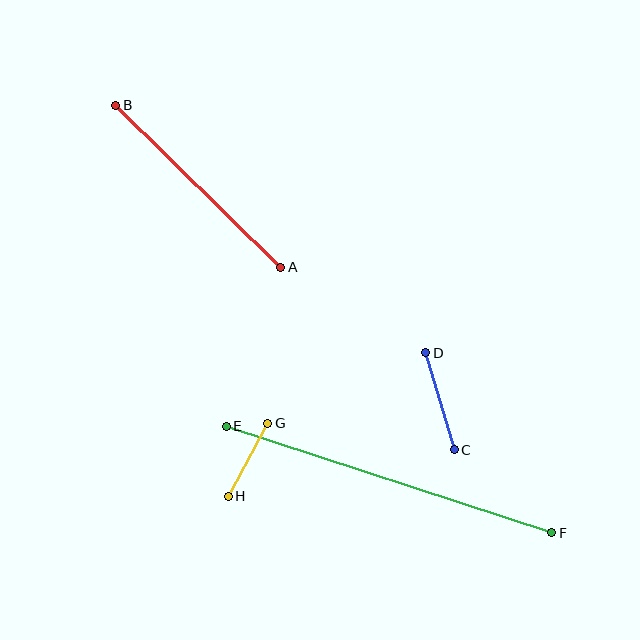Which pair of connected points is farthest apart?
Points E and F are farthest apart.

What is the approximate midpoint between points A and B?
The midpoint is at approximately (198, 186) pixels.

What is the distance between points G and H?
The distance is approximately 83 pixels.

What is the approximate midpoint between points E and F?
The midpoint is at approximately (389, 480) pixels.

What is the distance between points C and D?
The distance is approximately 101 pixels.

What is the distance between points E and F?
The distance is approximately 342 pixels.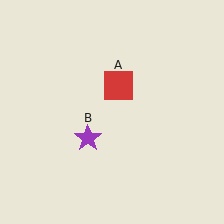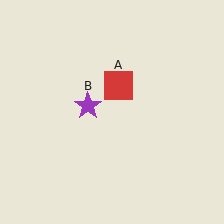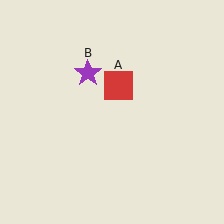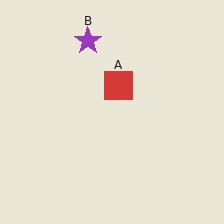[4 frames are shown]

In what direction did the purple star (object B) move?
The purple star (object B) moved up.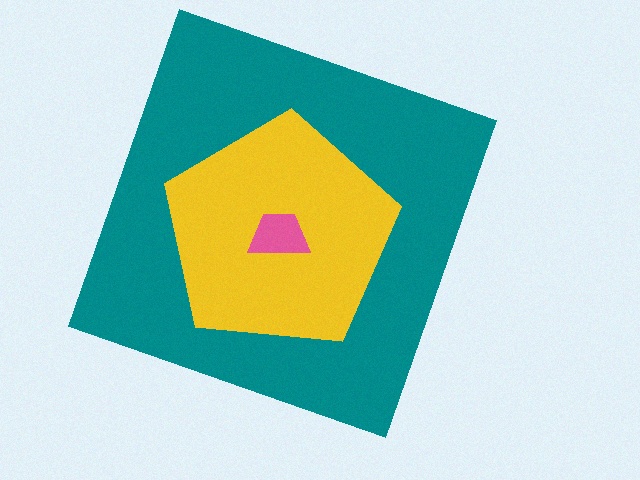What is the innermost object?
The pink trapezoid.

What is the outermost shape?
The teal square.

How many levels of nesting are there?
3.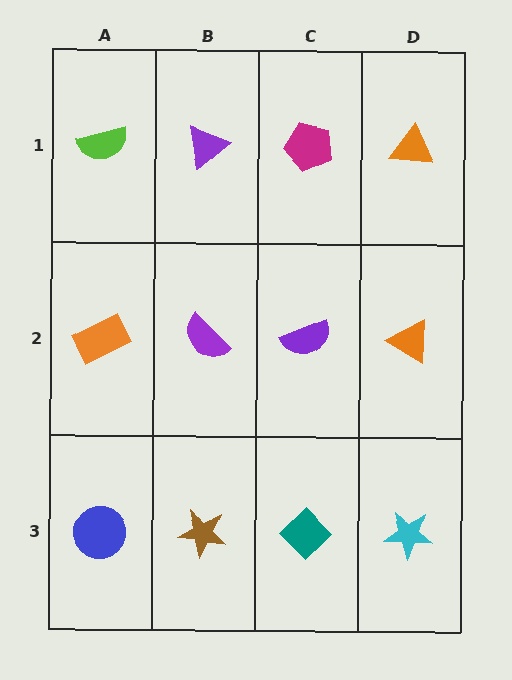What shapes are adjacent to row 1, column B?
A purple semicircle (row 2, column B), a lime semicircle (row 1, column A), a magenta pentagon (row 1, column C).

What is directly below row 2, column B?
A brown star.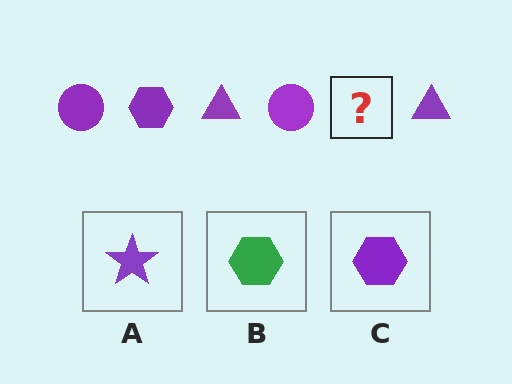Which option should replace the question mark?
Option C.